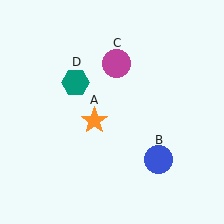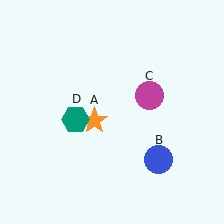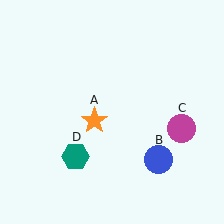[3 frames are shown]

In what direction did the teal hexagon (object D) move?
The teal hexagon (object D) moved down.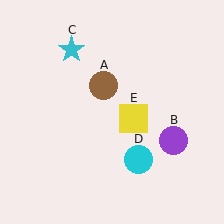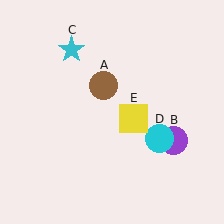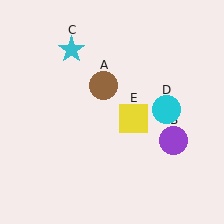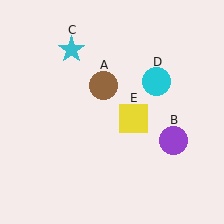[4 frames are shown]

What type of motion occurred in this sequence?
The cyan circle (object D) rotated counterclockwise around the center of the scene.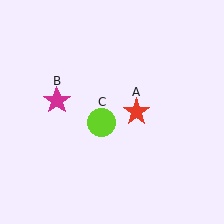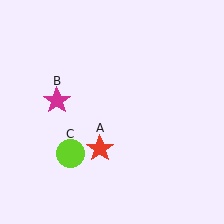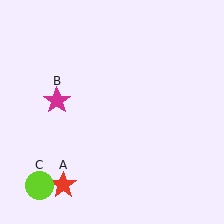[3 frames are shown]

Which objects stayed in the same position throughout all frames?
Magenta star (object B) remained stationary.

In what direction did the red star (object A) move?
The red star (object A) moved down and to the left.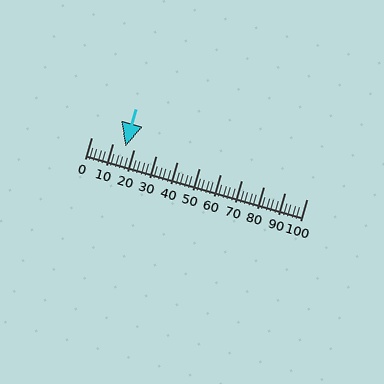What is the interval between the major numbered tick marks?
The major tick marks are spaced 10 units apart.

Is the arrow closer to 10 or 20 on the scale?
The arrow is closer to 20.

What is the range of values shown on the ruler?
The ruler shows values from 0 to 100.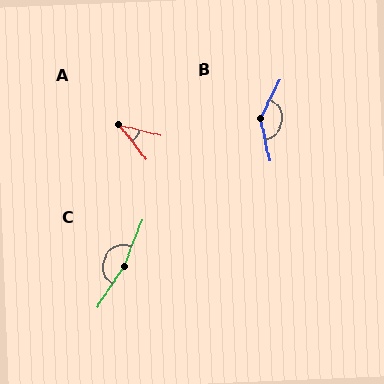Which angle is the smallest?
A, at approximately 36 degrees.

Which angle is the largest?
C, at approximately 168 degrees.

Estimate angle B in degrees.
Approximately 140 degrees.